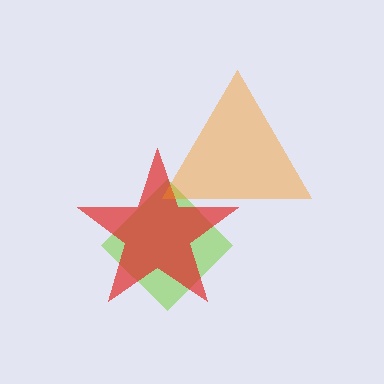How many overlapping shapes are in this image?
There are 3 overlapping shapes in the image.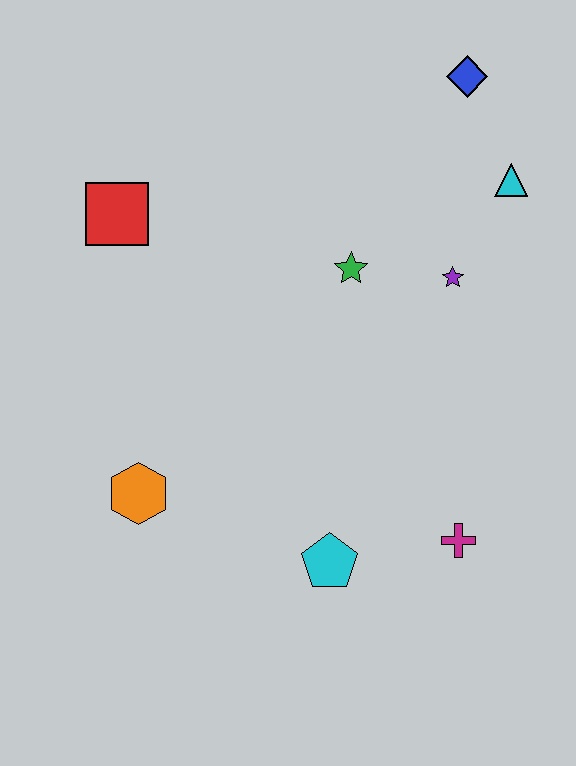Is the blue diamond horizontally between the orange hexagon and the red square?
No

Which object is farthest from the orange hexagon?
The blue diamond is farthest from the orange hexagon.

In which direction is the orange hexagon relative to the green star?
The orange hexagon is below the green star.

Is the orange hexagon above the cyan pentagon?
Yes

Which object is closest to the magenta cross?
The cyan pentagon is closest to the magenta cross.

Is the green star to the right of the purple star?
No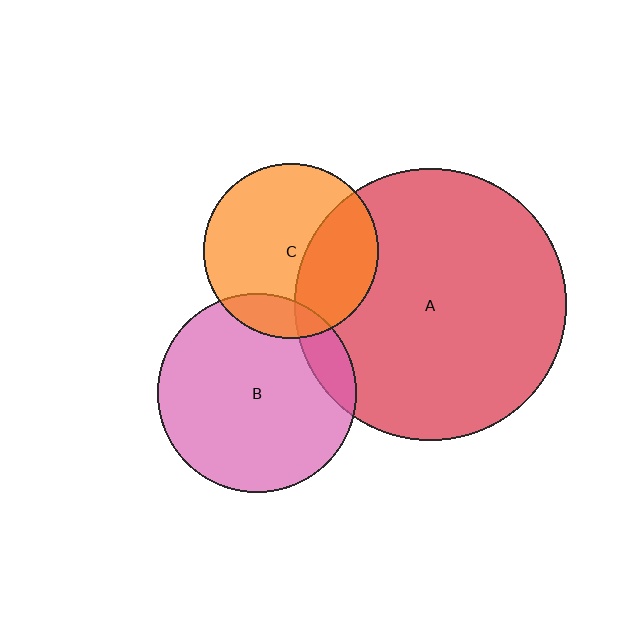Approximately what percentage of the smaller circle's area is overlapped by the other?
Approximately 10%.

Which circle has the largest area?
Circle A (red).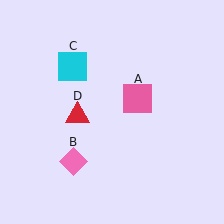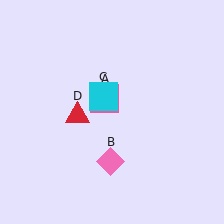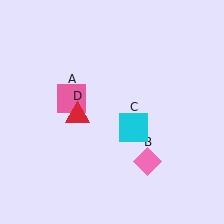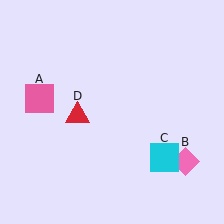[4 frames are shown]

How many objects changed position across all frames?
3 objects changed position: pink square (object A), pink diamond (object B), cyan square (object C).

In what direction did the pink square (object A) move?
The pink square (object A) moved left.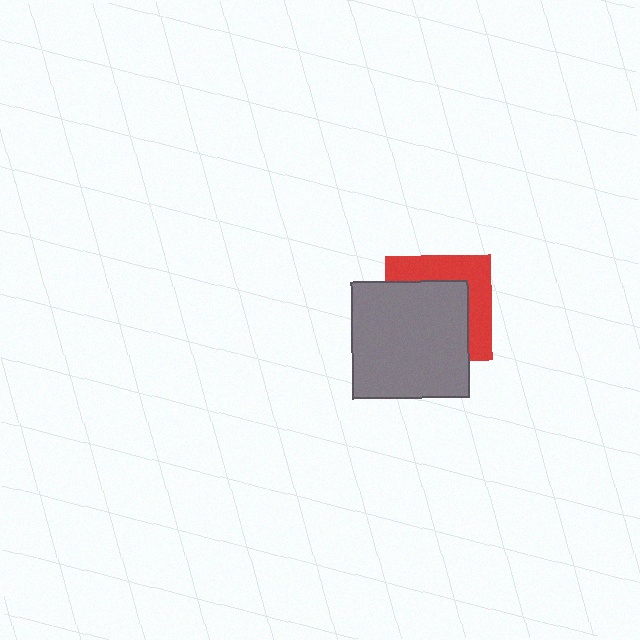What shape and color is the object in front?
The object in front is a gray square.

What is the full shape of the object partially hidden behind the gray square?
The partially hidden object is a red square.